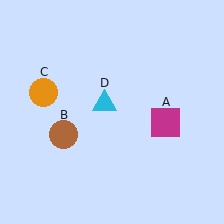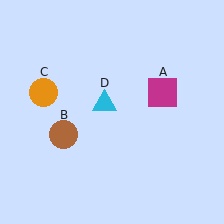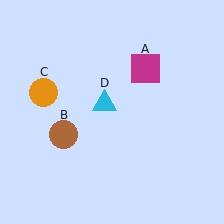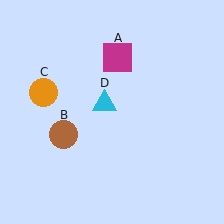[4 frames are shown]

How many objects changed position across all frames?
1 object changed position: magenta square (object A).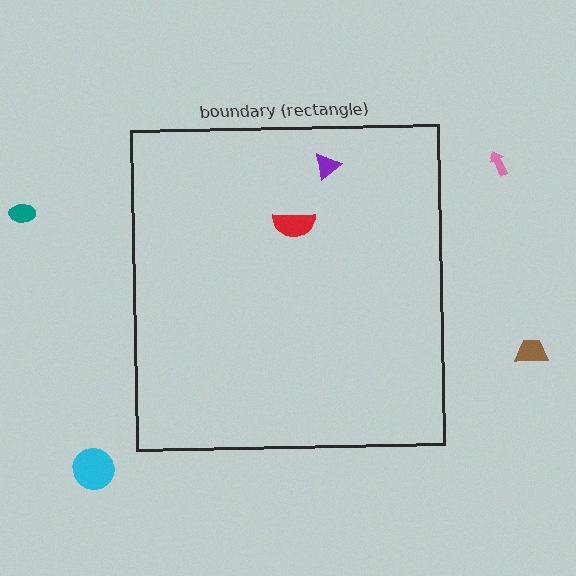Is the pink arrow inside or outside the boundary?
Outside.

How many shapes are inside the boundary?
2 inside, 4 outside.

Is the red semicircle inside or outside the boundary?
Inside.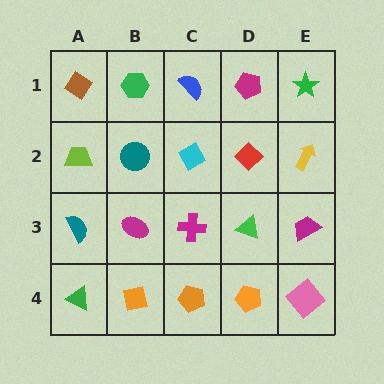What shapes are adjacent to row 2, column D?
A magenta pentagon (row 1, column D), a green triangle (row 3, column D), a cyan diamond (row 2, column C), a yellow arrow (row 2, column E).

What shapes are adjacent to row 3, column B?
A teal circle (row 2, column B), an orange square (row 4, column B), a teal semicircle (row 3, column A), a magenta cross (row 3, column C).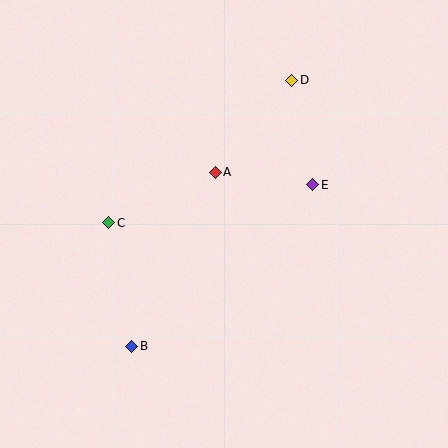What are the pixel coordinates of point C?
Point C is at (109, 223).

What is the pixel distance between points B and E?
The distance between B and E is 242 pixels.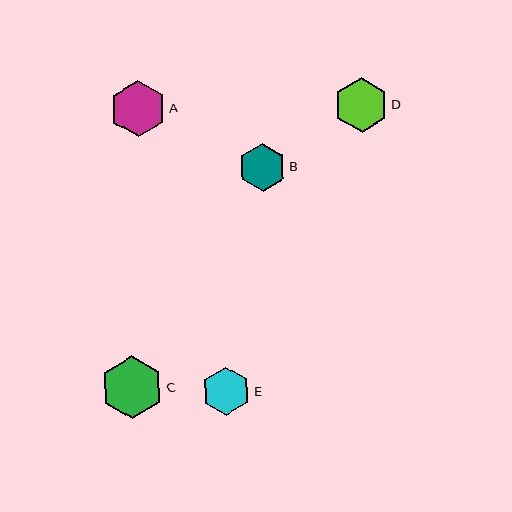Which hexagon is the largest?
Hexagon C is the largest with a size of approximately 63 pixels.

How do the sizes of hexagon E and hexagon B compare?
Hexagon E and hexagon B are approximately the same size.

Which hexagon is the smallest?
Hexagon B is the smallest with a size of approximately 48 pixels.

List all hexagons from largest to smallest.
From largest to smallest: C, A, D, E, B.